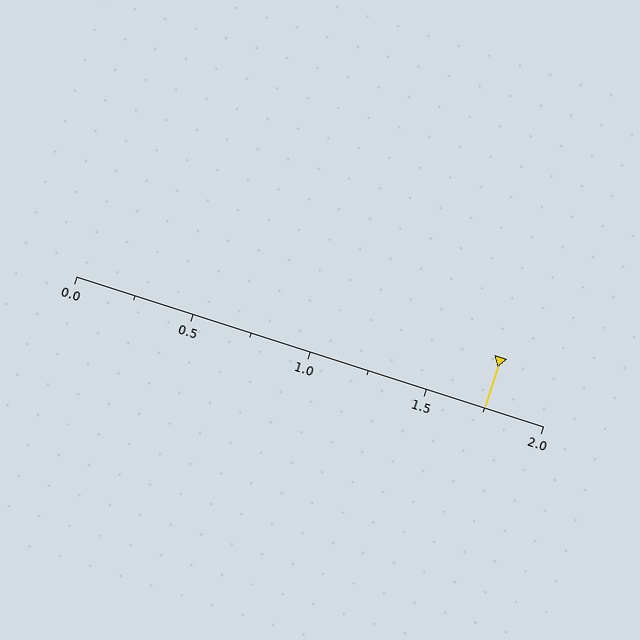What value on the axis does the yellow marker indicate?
The marker indicates approximately 1.75.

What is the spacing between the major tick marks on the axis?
The major ticks are spaced 0.5 apart.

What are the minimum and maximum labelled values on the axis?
The axis runs from 0.0 to 2.0.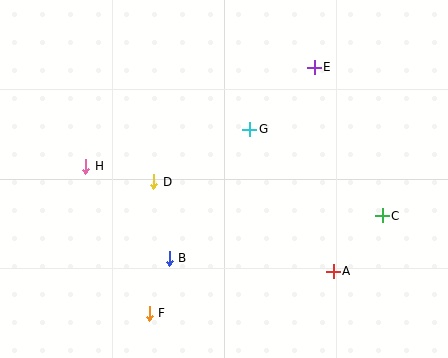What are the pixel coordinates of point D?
Point D is at (154, 182).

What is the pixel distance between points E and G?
The distance between E and G is 90 pixels.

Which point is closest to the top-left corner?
Point H is closest to the top-left corner.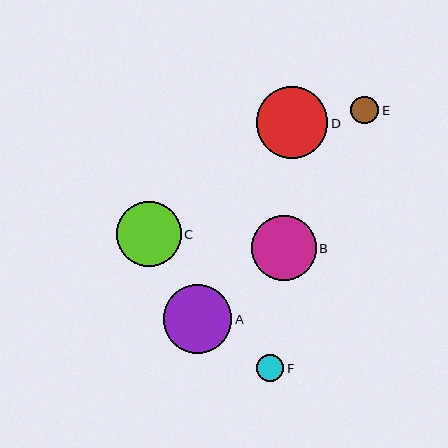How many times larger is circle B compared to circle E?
Circle B is approximately 2.3 times the size of circle E.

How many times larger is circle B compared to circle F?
Circle B is approximately 2.3 times the size of circle F.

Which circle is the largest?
Circle D is the largest with a size of approximately 71 pixels.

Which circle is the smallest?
Circle F is the smallest with a size of approximately 28 pixels.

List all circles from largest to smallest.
From largest to smallest: D, A, B, C, E, F.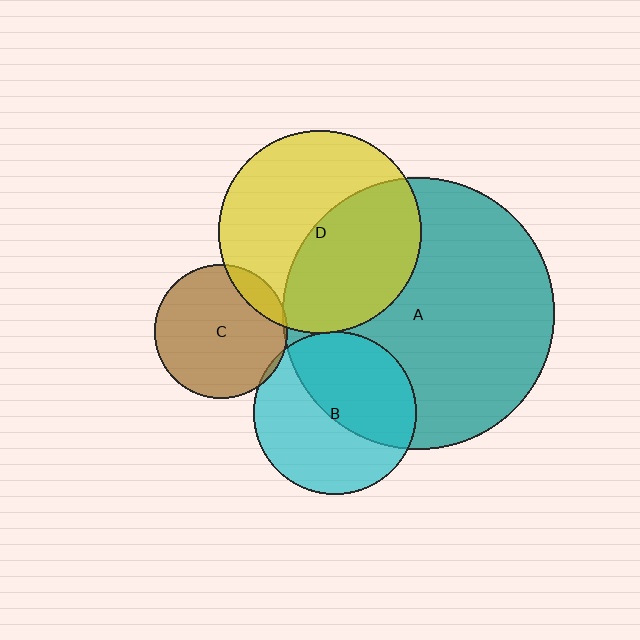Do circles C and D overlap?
Yes.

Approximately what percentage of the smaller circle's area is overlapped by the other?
Approximately 10%.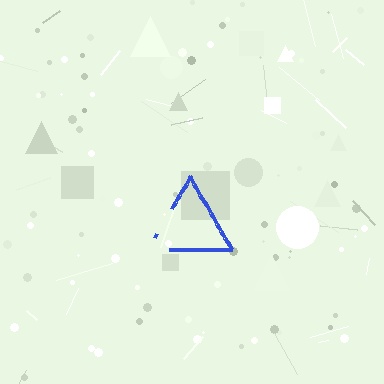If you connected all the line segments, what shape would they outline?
They would outline a triangle.